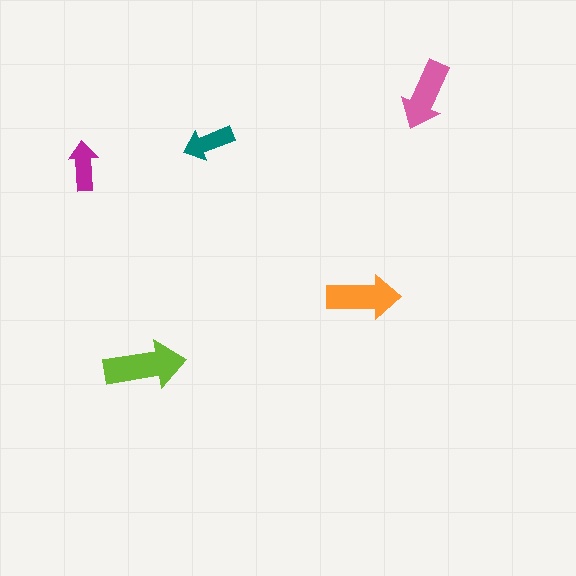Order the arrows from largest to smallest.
the lime one, the orange one, the pink one, the teal one, the magenta one.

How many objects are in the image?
There are 5 objects in the image.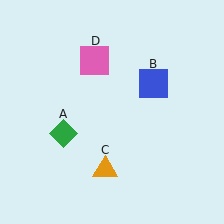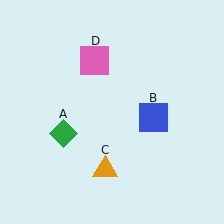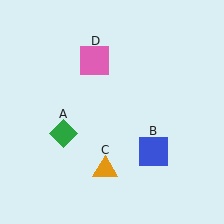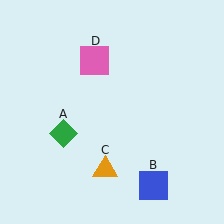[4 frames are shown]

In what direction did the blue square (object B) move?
The blue square (object B) moved down.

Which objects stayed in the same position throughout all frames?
Green diamond (object A) and orange triangle (object C) and pink square (object D) remained stationary.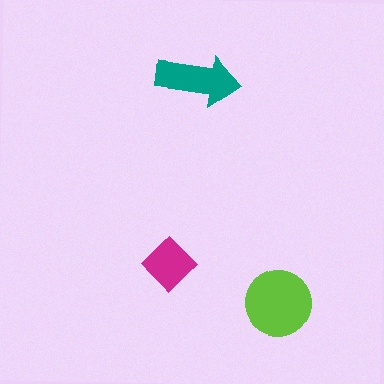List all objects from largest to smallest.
The lime circle, the teal arrow, the magenta diamond.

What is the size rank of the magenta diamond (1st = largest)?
3rd.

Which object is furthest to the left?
The magenta diamond is leftmost.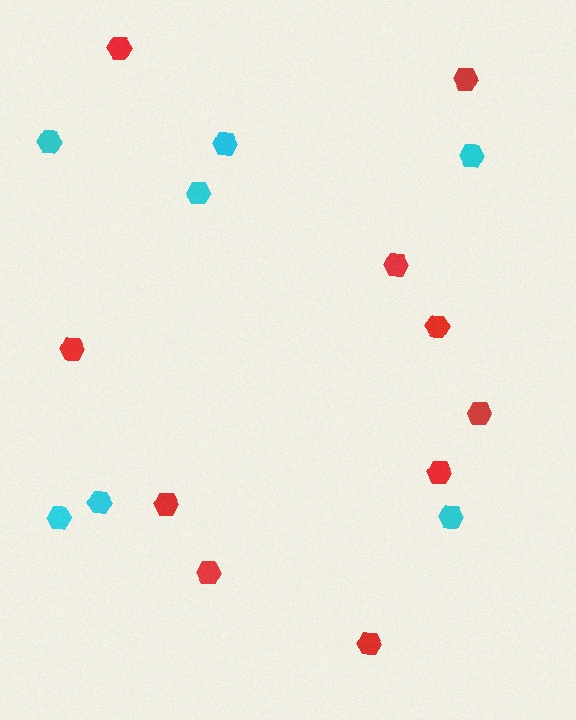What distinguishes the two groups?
There are 2 groups: one group of red hexagons (10) and one group of cyan hexagons (7).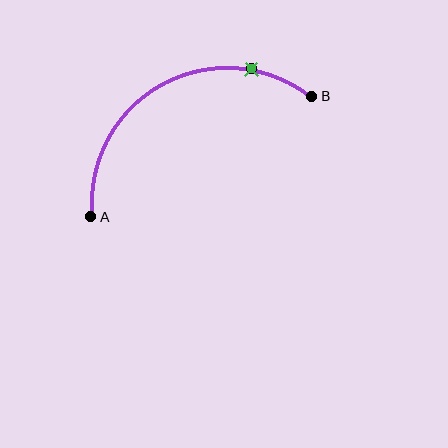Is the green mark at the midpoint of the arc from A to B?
No. The green mark lies on the arc but is closer to endpoint B. The arc midpoint would be at the point on the curve equidistant along the arc from both A and B.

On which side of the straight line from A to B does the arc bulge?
The arc bulges above the straight line connecting A and B.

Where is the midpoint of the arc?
The arc midpoint is the point on the curve farthest from the straight line joining A and B. It sits above that line.